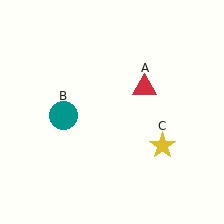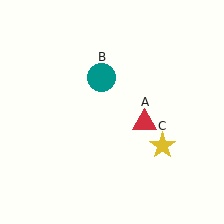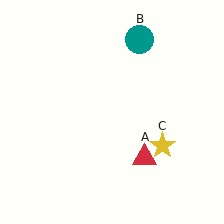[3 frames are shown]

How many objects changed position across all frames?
2 objects changed position: red triangle (object A), teal circle (object B).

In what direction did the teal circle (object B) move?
The teal circle (object B) moved up and to the right.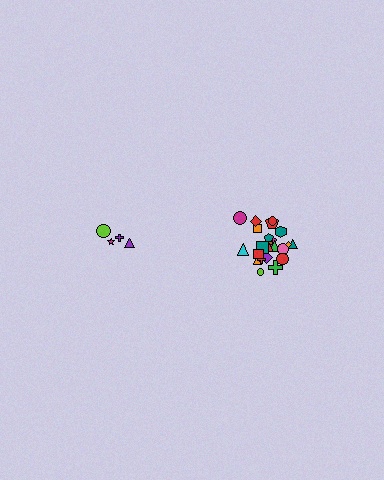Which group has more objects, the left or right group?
The right group.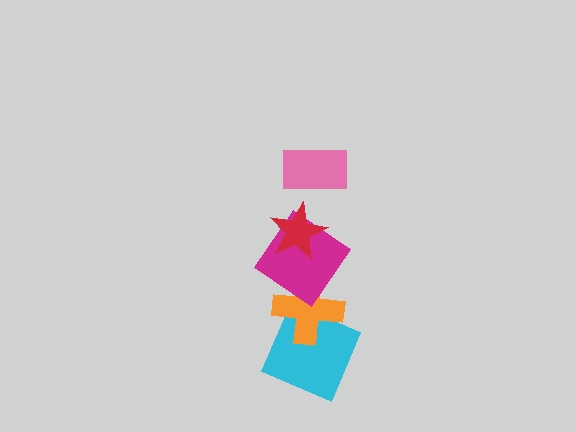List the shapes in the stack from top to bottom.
From top to bottom: the pink rectangle, the red star, the magenta diamond, the orange cross, the cyan square.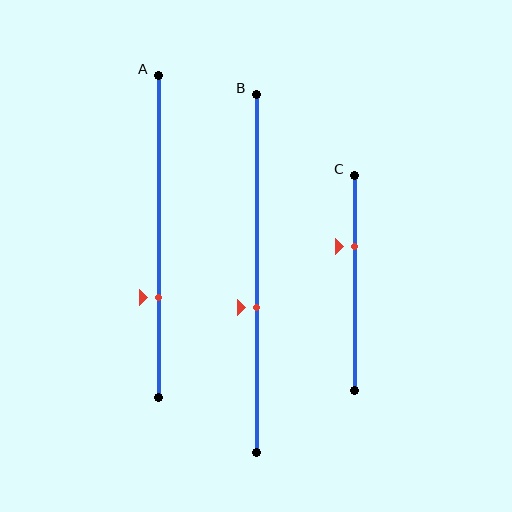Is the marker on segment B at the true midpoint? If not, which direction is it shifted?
No, the marker on segment B is shifted downward by about 10% of the segment length.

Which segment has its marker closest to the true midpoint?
Segment B has its marker closest to the true midpoint.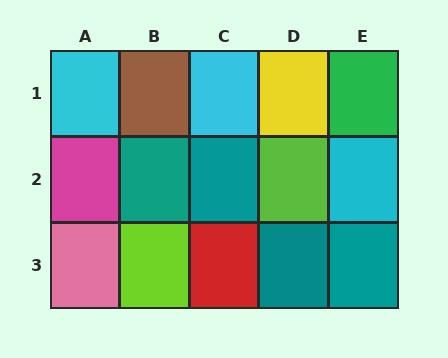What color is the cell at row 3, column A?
Pink.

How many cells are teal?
4 cells are teal.